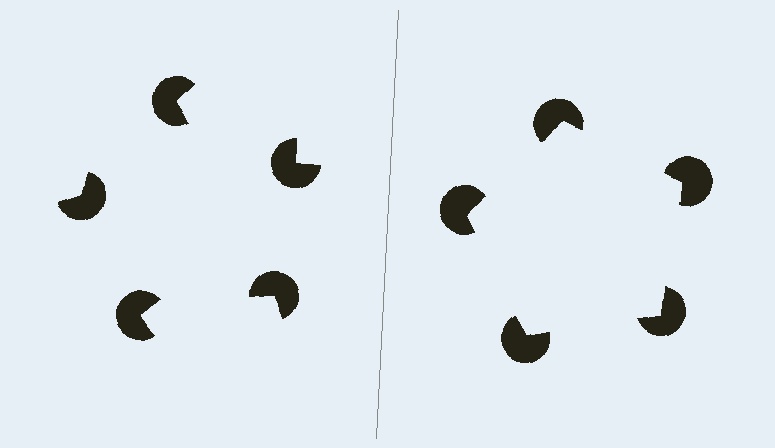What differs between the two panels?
The pac-man discs are positioned identically on both sides; only the wedge orientations differ. On the right they align to a pentagon; on the left they are misaligned.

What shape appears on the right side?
An illusory pentagon.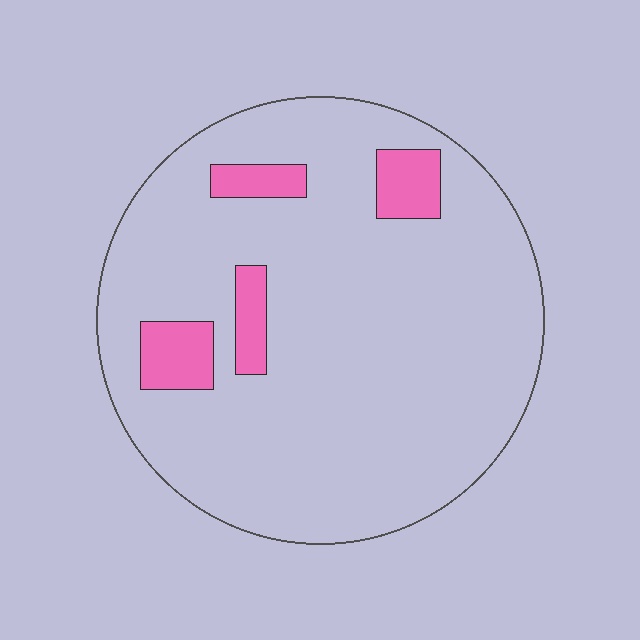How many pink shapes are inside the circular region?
4.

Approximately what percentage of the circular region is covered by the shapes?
Approximately 10%.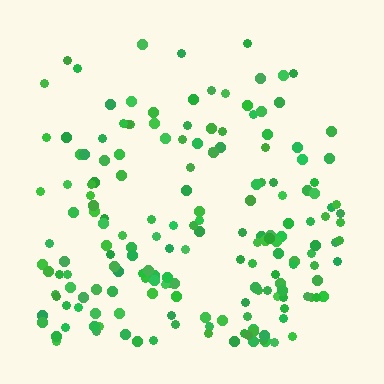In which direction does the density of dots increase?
From top to bottom, with the bottom side densest.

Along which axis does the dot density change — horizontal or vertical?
Vertical.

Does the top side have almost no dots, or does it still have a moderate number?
Still a moderate number, just noticeably fewer than the bottom.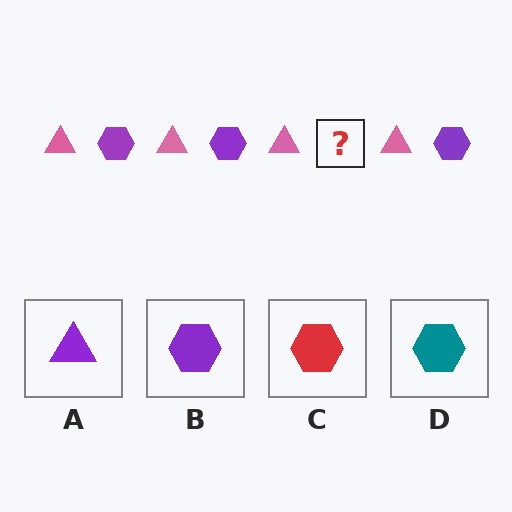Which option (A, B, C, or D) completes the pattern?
B.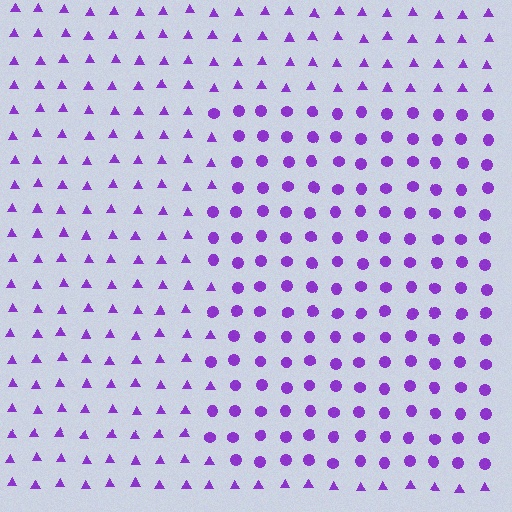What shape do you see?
I see a rectangle.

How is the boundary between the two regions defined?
The boundary is defined by a change in element shape: circles inside vs. triangles outside. All elements share the same color and spacing.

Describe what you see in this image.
The image is filled with small purple elements arranged in a uniform grid. A rectangle-shaped region contains circles, while the surrounding area contains triangles. The boundary is defined purely by the change in element shape.